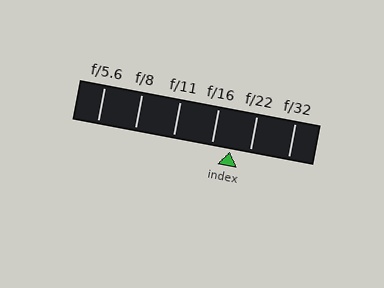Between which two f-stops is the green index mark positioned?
The index mark is between f/16 and f/22.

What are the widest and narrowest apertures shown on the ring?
The widest aperture shown is f/5.6 and the narrowest is f/32.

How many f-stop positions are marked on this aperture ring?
There are 6 f-stop positions marked.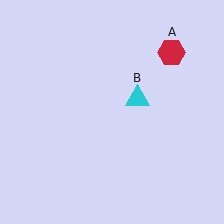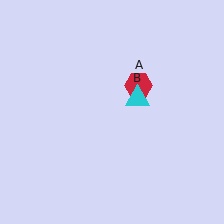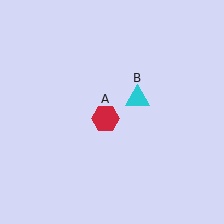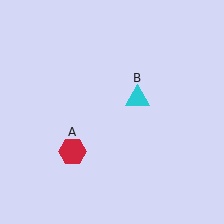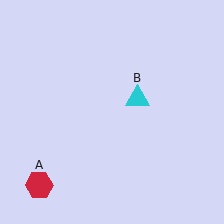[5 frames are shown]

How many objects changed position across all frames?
1 object changed position: red hexagon (object A).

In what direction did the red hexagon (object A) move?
The red hexagon (object A) moved down and to the left.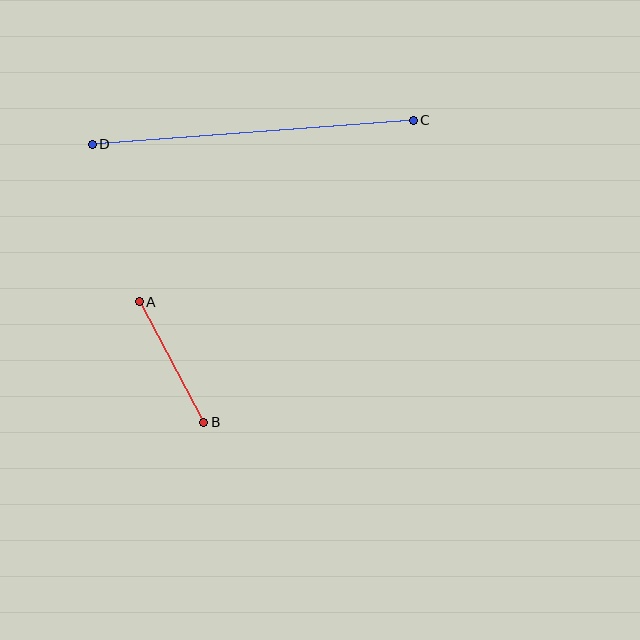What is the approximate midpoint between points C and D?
The midpoint is at approximately (253, 132) pixels.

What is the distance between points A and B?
The distance is approximately 136 pixels.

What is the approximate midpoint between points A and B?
The midpoint is at approximately (171, 362) pixels.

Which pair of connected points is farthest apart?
Points C and D are farthest apart.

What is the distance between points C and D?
The distance is approximately 322 pixels.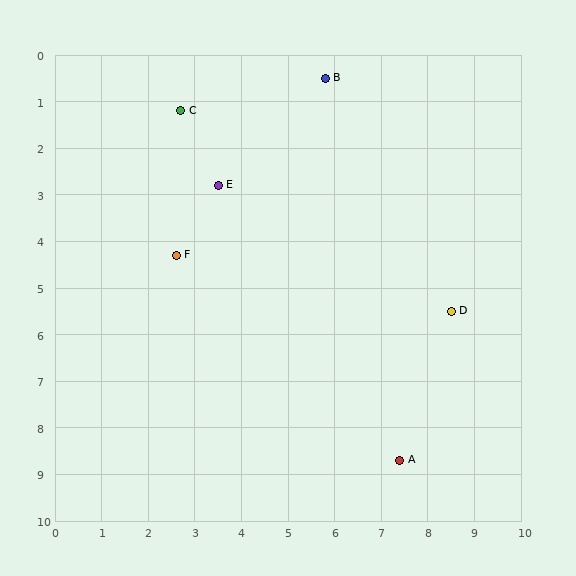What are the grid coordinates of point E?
Point E is at approximately (3.5, 2.8).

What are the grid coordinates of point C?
Point C is at approximately (2.7, 1.2).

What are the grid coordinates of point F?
Point F is at approximately (2.6, 4.3).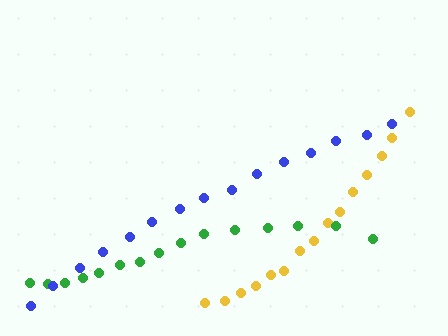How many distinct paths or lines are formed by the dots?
There are 3 distinct paths.